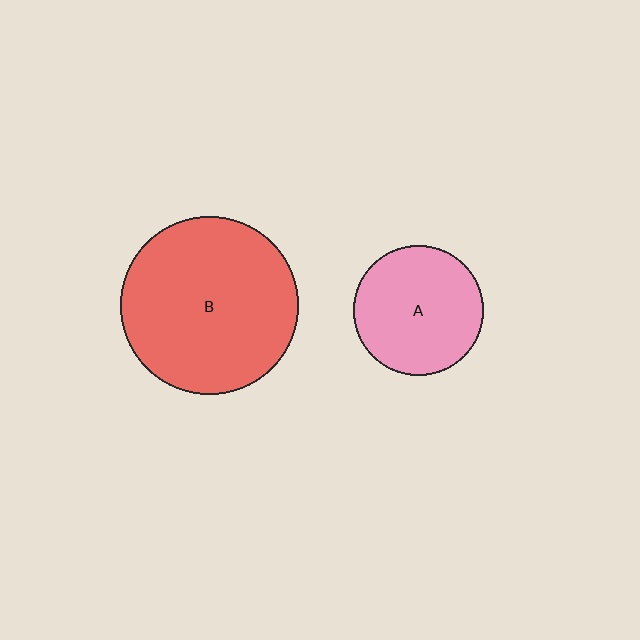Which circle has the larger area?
Circle B (red).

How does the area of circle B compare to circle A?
Approximately 1.9 times.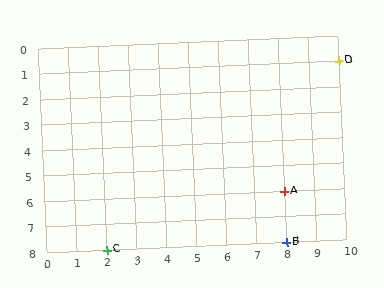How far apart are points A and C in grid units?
Points A and C are 6 columns and 2 rows apart (about 6.3 grid units diagonally).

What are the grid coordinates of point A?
Point A is at grid coordinates (8, 6).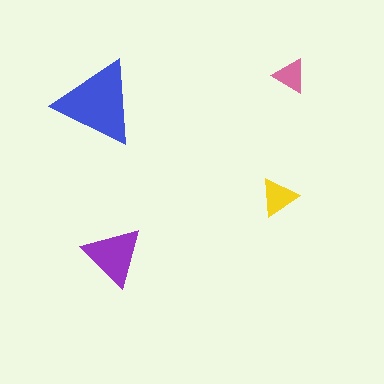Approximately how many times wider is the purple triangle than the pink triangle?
About 2 times wider.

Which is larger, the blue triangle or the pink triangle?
The blue one.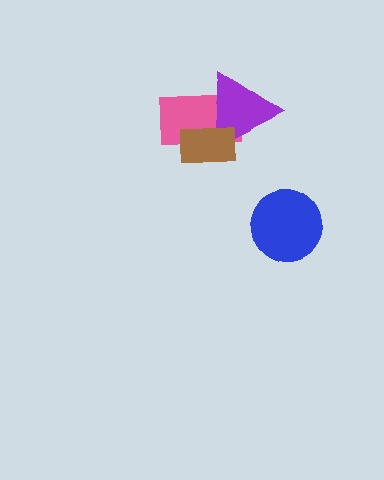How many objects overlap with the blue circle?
0 objects overlap with the blue circle.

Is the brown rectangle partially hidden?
No, no other shape covers it.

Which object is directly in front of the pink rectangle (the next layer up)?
The purple triangle is directly in front of the pink rectangle.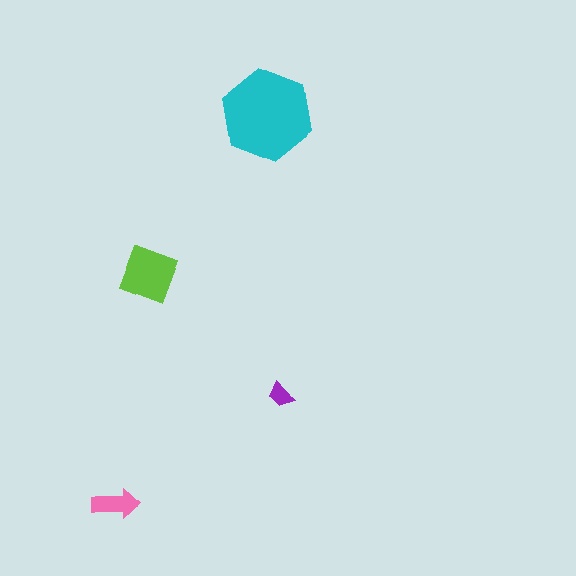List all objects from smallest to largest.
The purple trapezoid, the pink arrow, the lime diamond, the cyan hexagon.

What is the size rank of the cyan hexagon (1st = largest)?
1st.